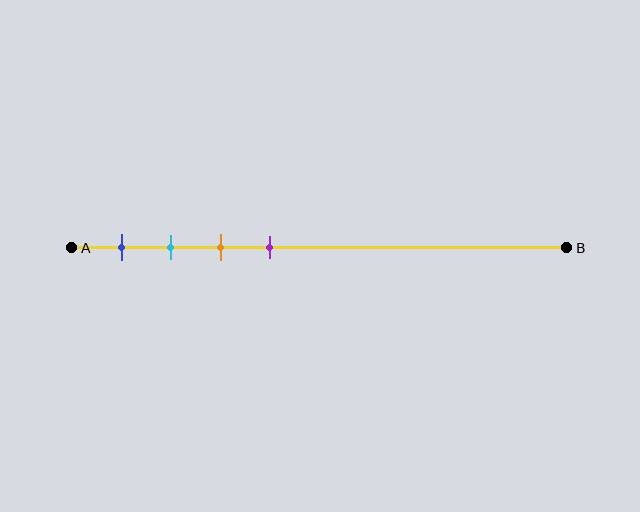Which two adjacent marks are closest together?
The cyan and orange marks are the closest adjacent pair.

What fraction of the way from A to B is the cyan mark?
The cyan mark is approximately 20% (0.2) of the way from A to B.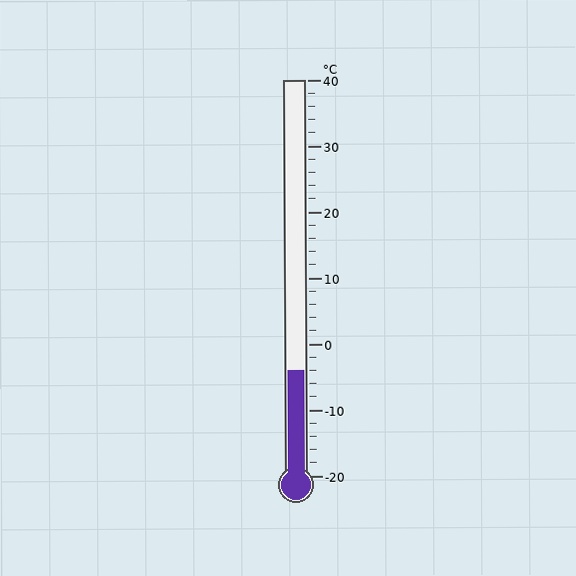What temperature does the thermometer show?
The thermometer shows approximately -4°C.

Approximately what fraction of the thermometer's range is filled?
The thermometer is filled to approximately 25% of its range.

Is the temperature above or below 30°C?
The temperature is below 30°C.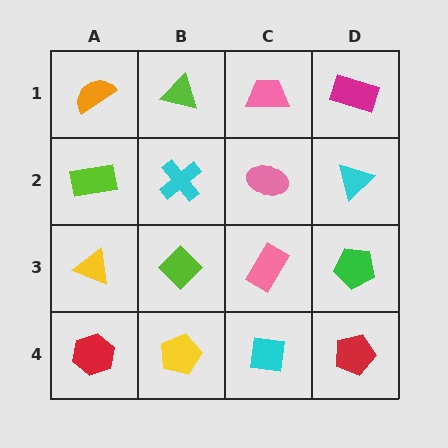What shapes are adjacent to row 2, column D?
A magenta rectangle (row 1, column D), a green pentagon (row 3, column D), a pink ellipse (row 2, column C).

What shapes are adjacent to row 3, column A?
A lime rectangle (row 2, column A), a red hexagon (row 4, column A), a lime diamond (row 3, column B).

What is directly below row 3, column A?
A red hexagon.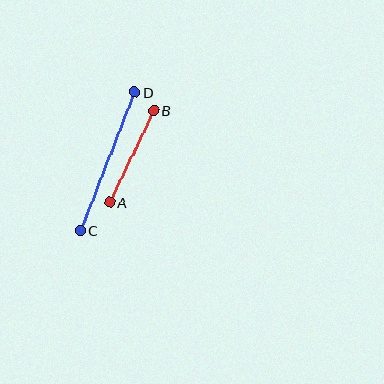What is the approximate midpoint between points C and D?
The midpoint is at approximately (108, 161) pixels.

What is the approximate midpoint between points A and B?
The midpoint is at approximately (132, 156) pixels.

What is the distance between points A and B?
The distance is approximately 102 pixels.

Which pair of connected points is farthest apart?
Points C and D are farthest apart.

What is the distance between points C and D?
The distance is approximately 149 pixels.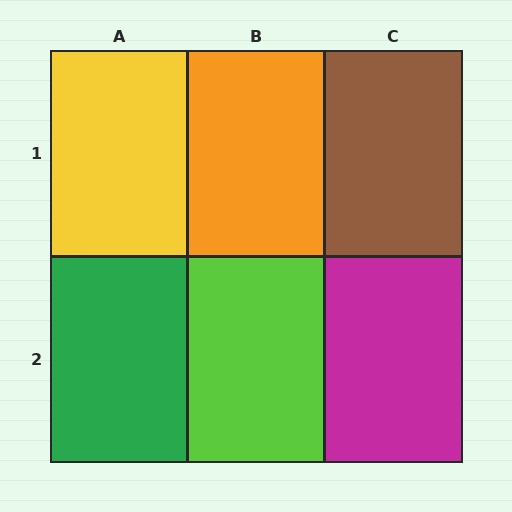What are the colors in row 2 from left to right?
Green, lime, magenta.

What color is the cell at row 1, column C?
Brown.